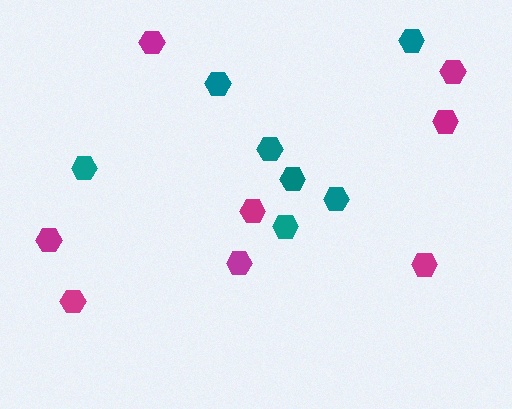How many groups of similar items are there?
There are 2 groups: one group of magenta hexagons (8) and one group of teal hexagons (7).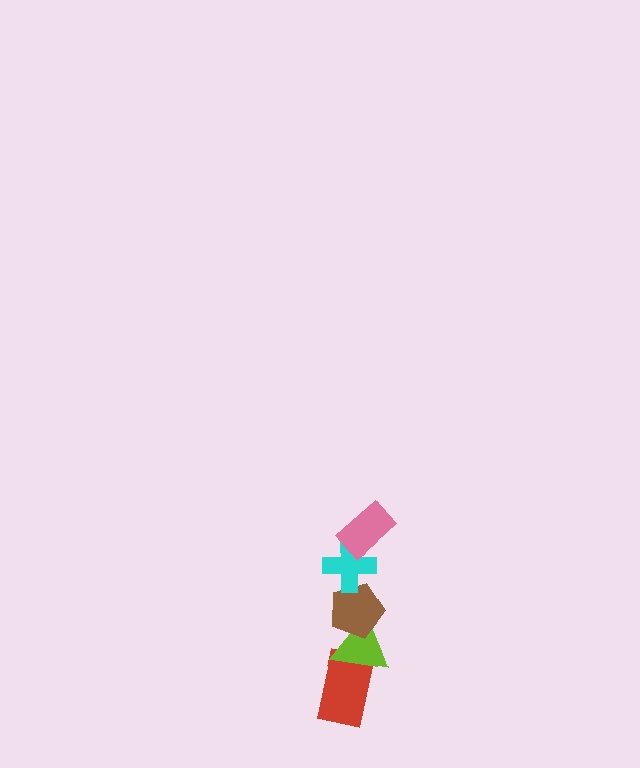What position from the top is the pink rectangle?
The pink rectangle is 1st from the top.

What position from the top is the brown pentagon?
The brown pentagon is 3rd from the top.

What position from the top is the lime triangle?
The lime triangle is 4th from the top.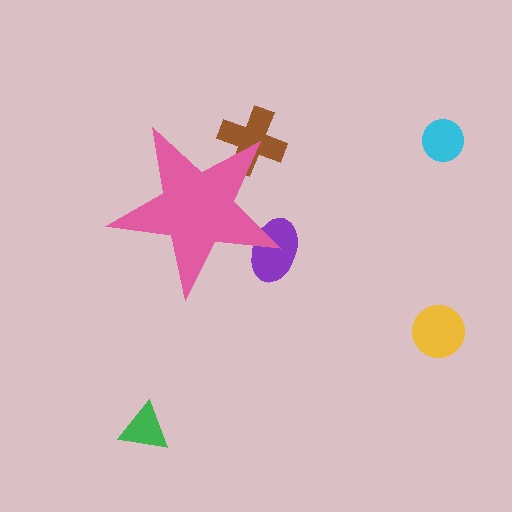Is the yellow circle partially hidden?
No, the yellow circle is fully visible.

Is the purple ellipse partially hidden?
Yes, the purple ellipse is partially hidden behind the pink star.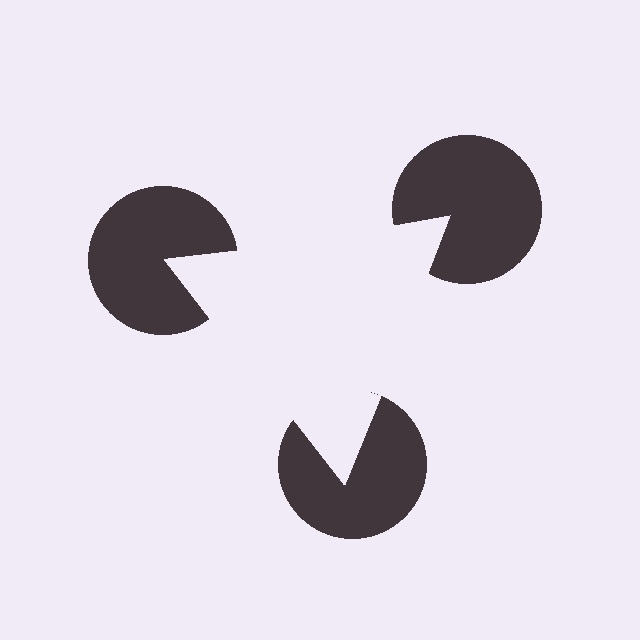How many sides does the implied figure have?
3 sides.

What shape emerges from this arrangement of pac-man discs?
An illusory triangle — its edges are inferred from the aligned wedge cuts in the pac-man discs, not physically drawn.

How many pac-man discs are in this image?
There are 3 — one at each vertex of the illusory triangle.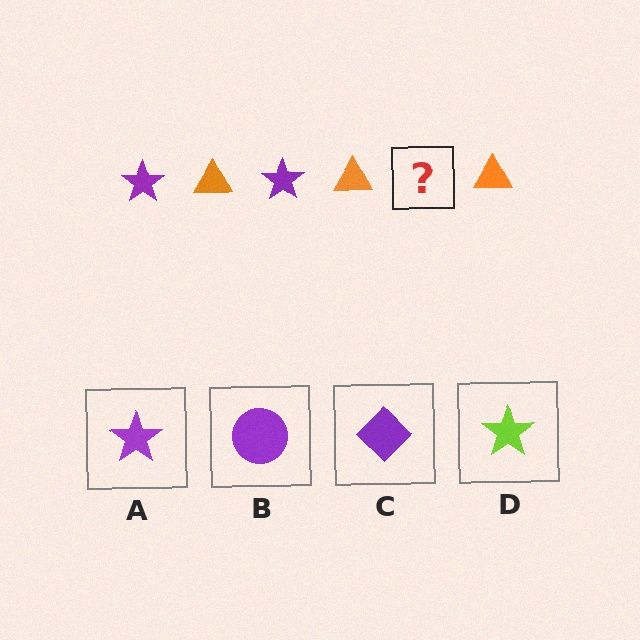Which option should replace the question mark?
Option A.